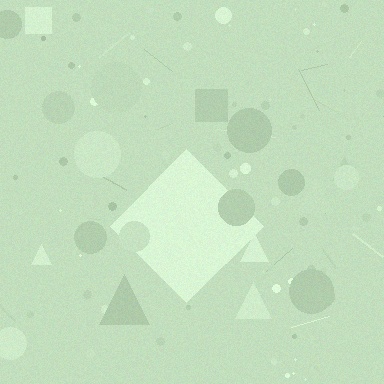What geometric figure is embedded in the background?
A diamond is embedded in the background.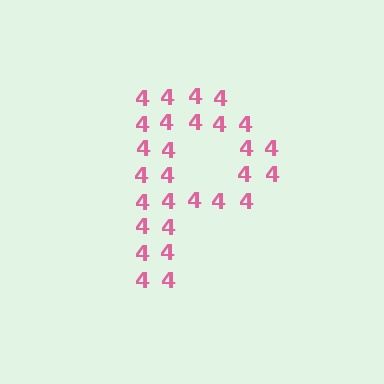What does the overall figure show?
The overall figure shows the letter P.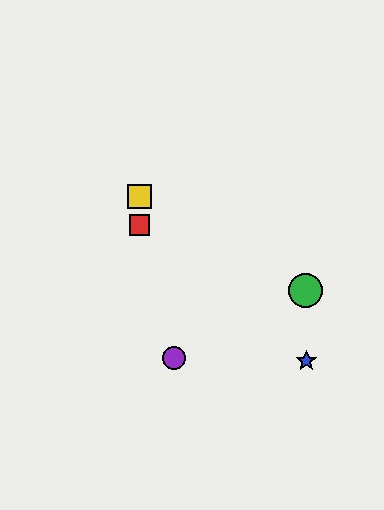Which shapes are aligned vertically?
The red square, the yellow square are aligned vertically.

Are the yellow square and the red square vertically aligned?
Yes, both are at x≈139.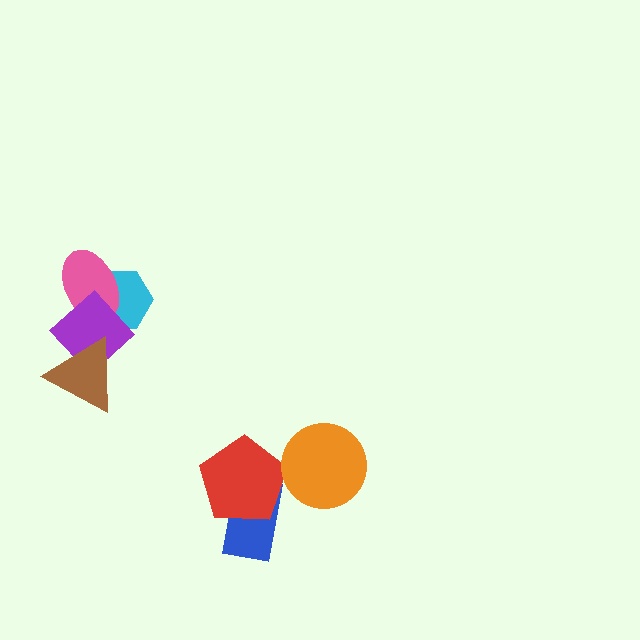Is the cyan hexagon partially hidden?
Yes, it is partially covered by another shape.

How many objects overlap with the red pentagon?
1 object overlaps with the red pentagon.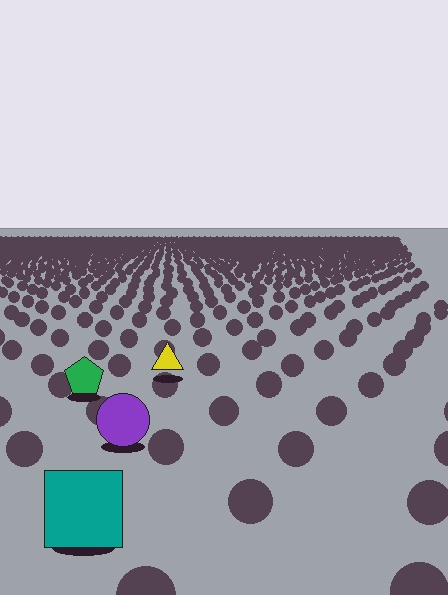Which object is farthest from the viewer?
The yellow triangle is farthest from the viewer. It appears smaller and the ground texture around it is denser.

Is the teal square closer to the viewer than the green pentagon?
Yes. The teal square is closer — you can tell from the texture gradient: the ground texture is coarser near it.